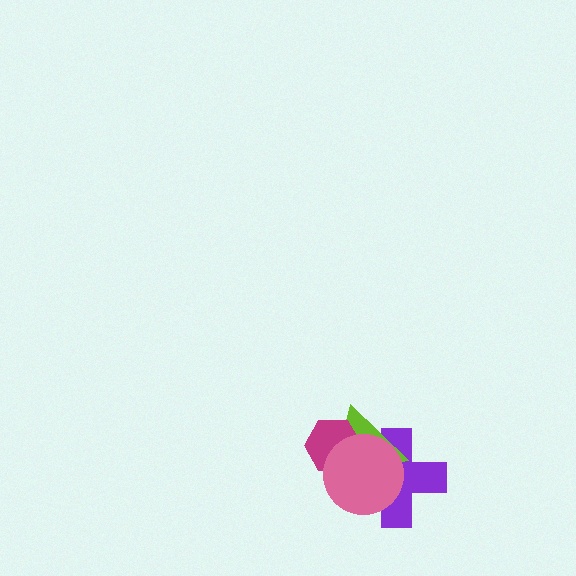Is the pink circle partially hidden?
No, no other shape covers it.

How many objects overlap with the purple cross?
2 objects overlap with the purple cross.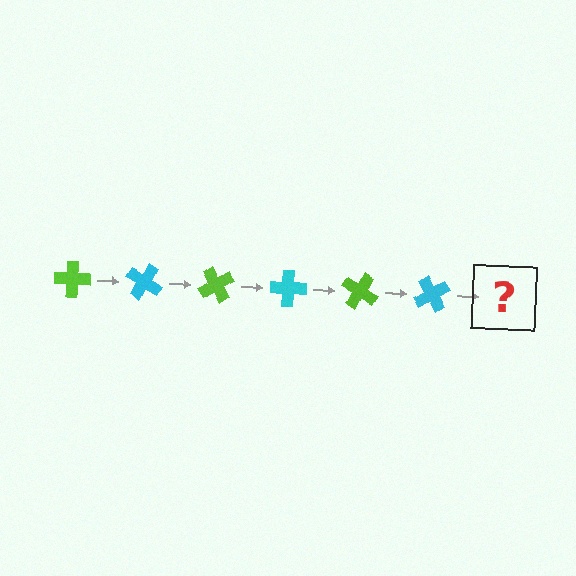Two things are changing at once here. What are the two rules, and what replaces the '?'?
The two rules are that it rotates 30 degrees each step and the color cycles through lime and cyan. The '?' should be a lime cross, rotated 180 degrees from the start.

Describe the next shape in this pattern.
It should be a lime cross, rotated 180 degrees from the start.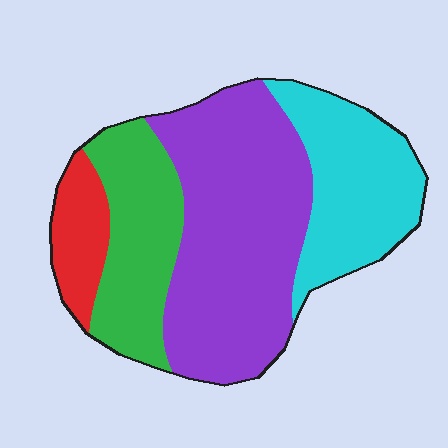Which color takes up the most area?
Purple, at roughly 45%.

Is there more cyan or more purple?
Purple.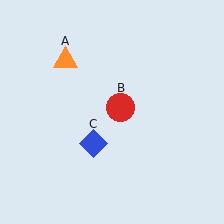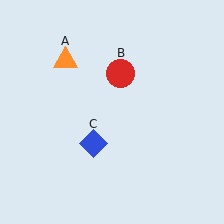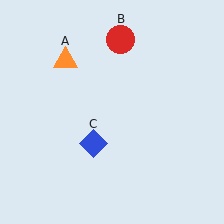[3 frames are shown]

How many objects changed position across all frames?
1 object changed position: red circle (object B).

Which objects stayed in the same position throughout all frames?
Orange triangle (object A) and blue diamond (object C) remained stationary.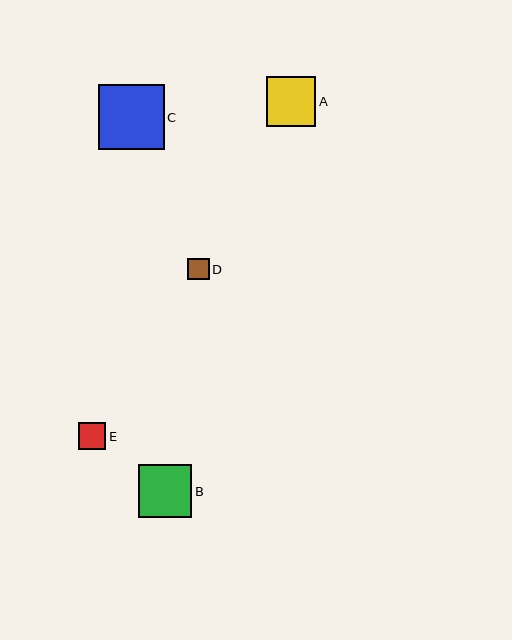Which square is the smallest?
Square D is the smallest with a size of approximately 21 pixels.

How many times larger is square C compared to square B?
Square C is approximately 1.2 times the size of square B.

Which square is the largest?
Square C is the largest with a size of approximately 66 pixels.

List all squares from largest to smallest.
From largest to smallest: C, B, A, E, D.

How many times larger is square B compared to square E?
Square B is approximately 2.0 times the size of square E.